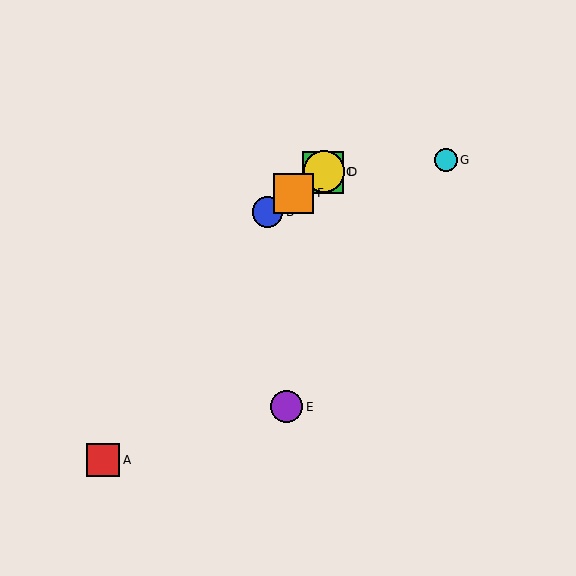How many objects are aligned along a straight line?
4 objects (B, C, D, F) are aligned along a straight line.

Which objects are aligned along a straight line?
Objects B, C, D, F are aligned along a straight line.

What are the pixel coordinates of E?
Object E is at (286, 407).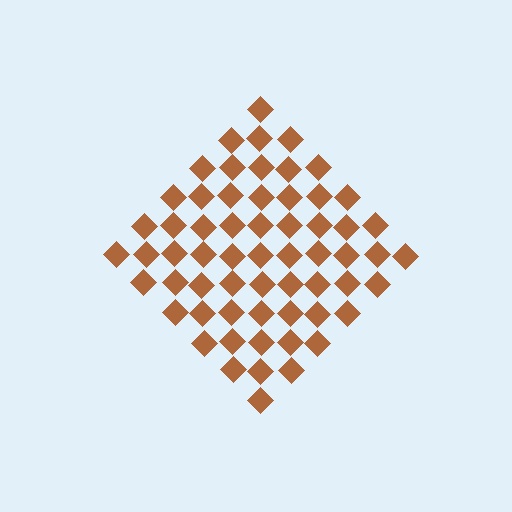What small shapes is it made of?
It is made of small diamonds.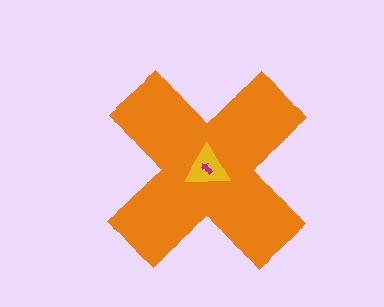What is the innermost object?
The magenta arrow.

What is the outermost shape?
The orange cross.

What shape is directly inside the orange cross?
The yellow triangle.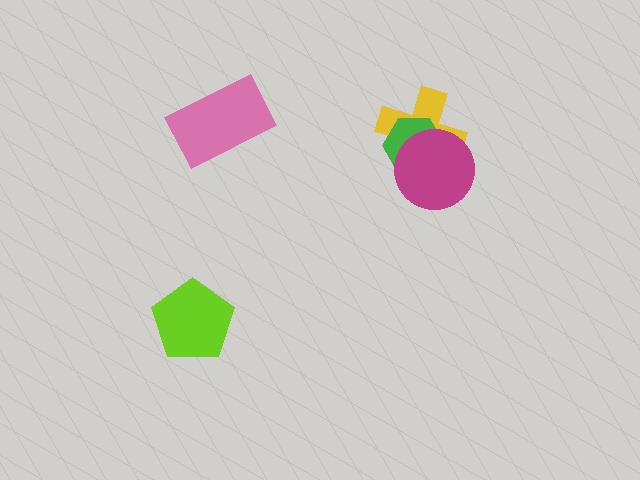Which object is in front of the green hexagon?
The magenta circle is in front of the green hexagon.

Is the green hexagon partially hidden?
Yes, it is partially covered by another shape.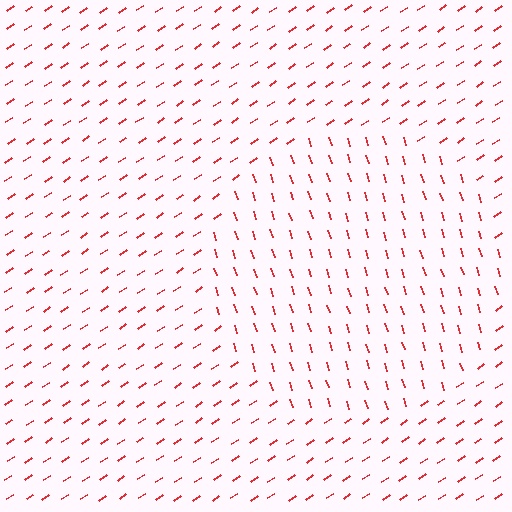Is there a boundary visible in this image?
Yes, there is a texture boundary formed by a change in line orientation.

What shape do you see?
I see a circle.